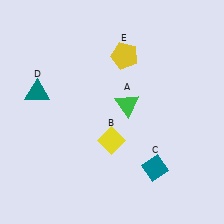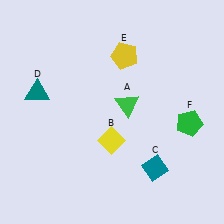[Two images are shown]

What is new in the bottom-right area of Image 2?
A green pentagon (F) was added in the bottom-right area of Image 2.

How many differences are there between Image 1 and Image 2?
There is 1 difference between the two images.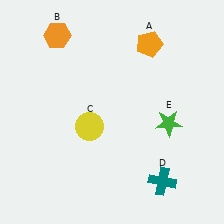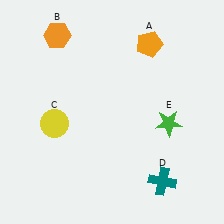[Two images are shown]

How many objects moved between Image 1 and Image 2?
1 object moved between the two images.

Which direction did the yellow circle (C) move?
The yellow circle (C) moved left.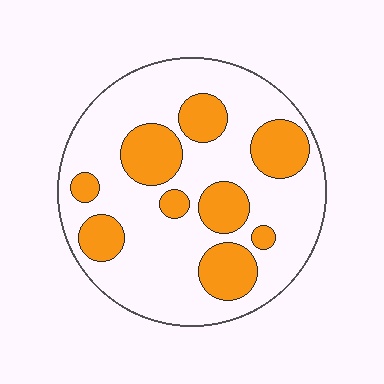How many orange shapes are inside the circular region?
9.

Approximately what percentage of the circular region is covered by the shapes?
Approximately 30%.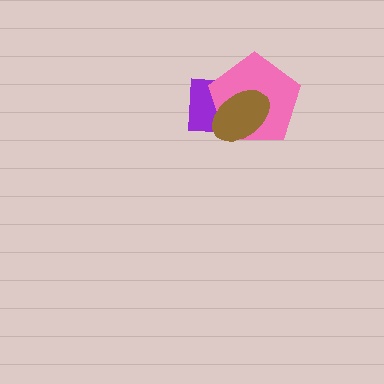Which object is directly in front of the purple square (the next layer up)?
The pink pentagon is directly in front of the purple square.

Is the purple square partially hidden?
Yes, it is partially covered by another shape.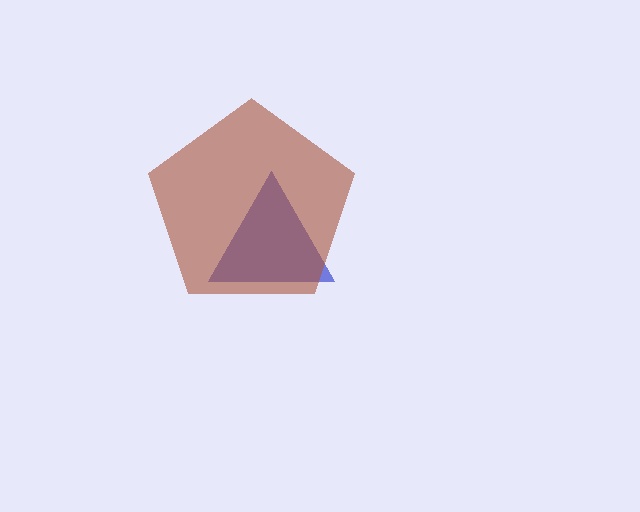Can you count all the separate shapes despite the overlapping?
Yes, there are 2 separate shapes.